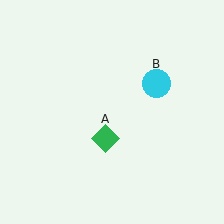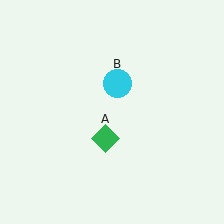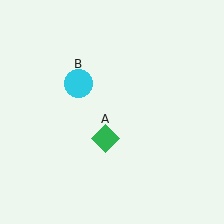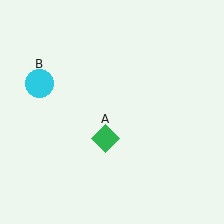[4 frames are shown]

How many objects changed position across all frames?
1 object changed position: cyan circle (object B).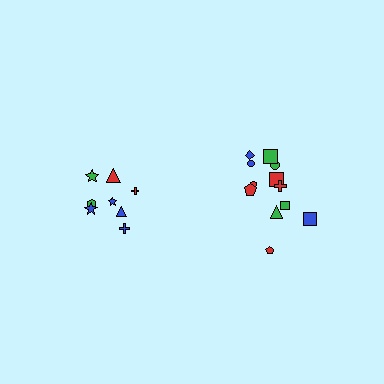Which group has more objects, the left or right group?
The right group.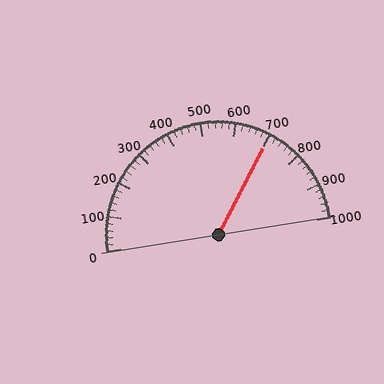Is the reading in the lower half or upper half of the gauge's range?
The reading is in the upper half of the range (0 to 1000).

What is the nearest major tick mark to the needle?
The nearest major tick mark is 700.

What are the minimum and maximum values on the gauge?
The gauge ranges from 0 to 1000.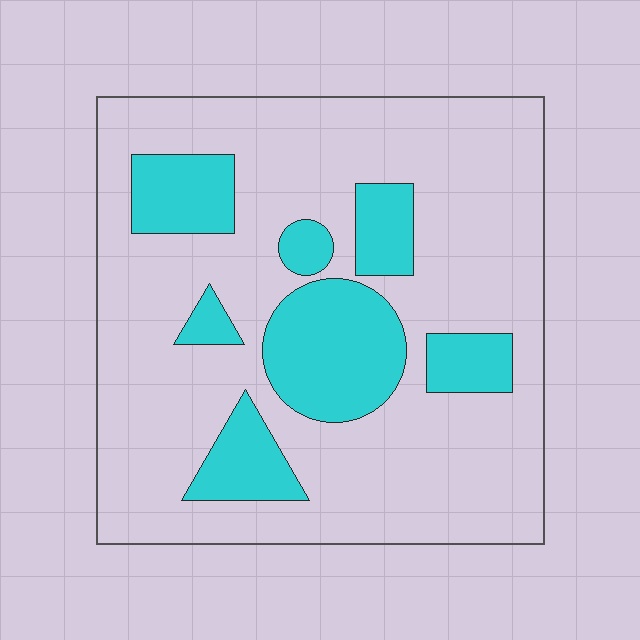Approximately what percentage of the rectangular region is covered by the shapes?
Approximately 25%.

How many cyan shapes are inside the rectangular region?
7.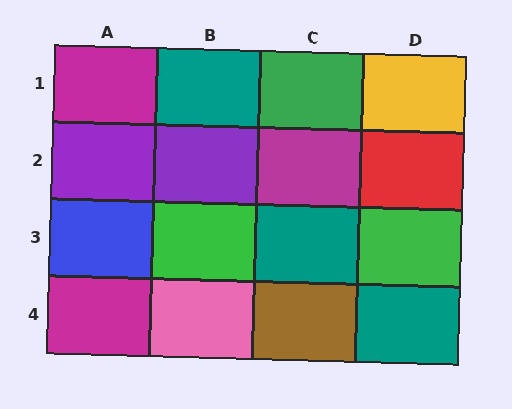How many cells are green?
3 cells are green.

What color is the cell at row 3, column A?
Blue.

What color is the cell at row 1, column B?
Teal.